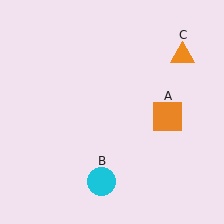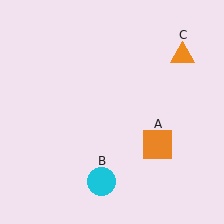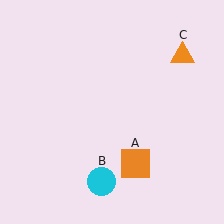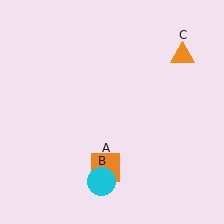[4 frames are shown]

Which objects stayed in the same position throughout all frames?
Cyan circle (object B) and orange triangle (object C) remained stationary.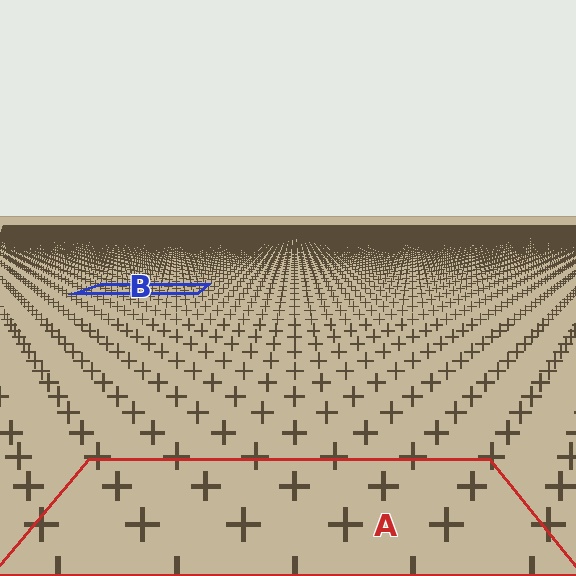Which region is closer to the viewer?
Region A is closer. The texture elements there are larger and more spread out.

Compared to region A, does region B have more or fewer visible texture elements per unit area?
Region B has more texture elements per unit area — they are packed more densely because it is farther away.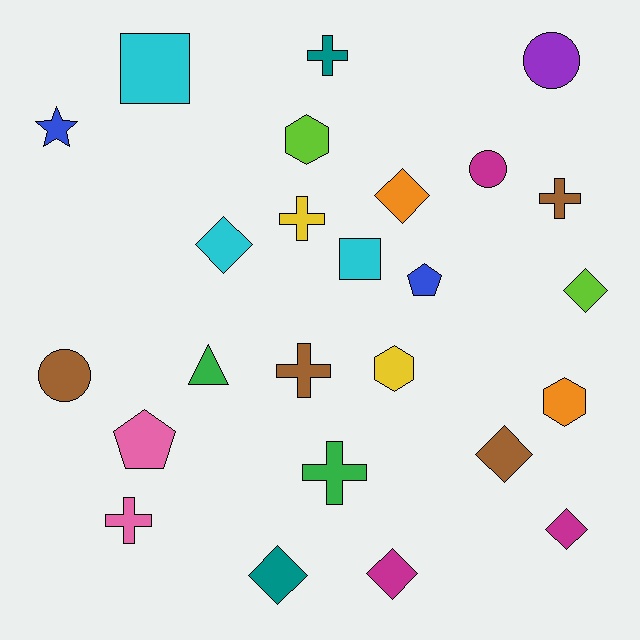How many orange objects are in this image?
There are 2 orange objects.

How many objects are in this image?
There are 25 objects.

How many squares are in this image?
There are 2 squares.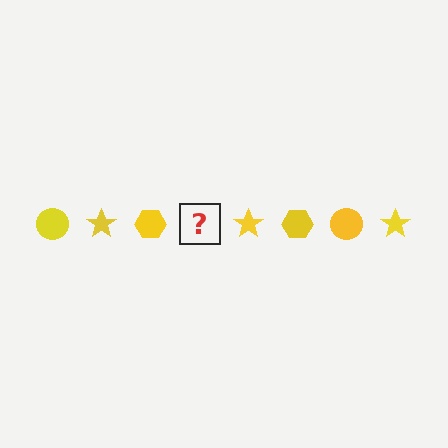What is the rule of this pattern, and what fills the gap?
The rule is that the pattern cycles through circle, star, hexagon shapes in yellow. The gap should be filled with a yellow circle.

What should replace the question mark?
The question mark should be replaced with a yellow circle.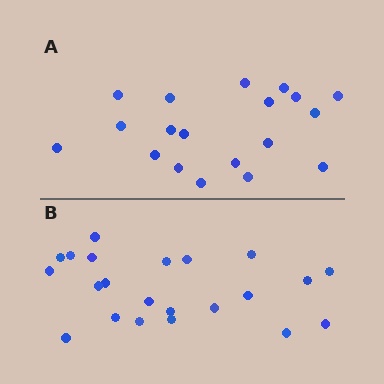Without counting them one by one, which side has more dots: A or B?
Region B (the bottom region) has more dots.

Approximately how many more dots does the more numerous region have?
Region B has just a few more — roughly 2 or 3 more dots than region A.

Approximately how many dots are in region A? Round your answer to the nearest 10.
About 20 dots. (The exact count is 19, which rounds to 20.)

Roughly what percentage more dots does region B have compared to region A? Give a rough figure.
About 15% more.